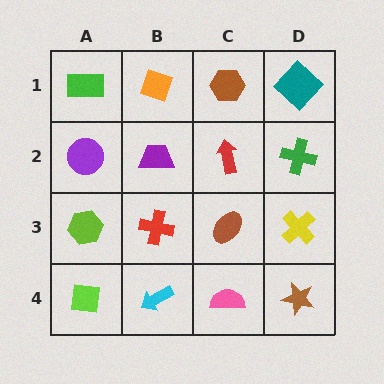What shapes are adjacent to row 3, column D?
A green cross (row 2, column D), a brown star (row 4, column D), a brown ellipse (row 3, column C).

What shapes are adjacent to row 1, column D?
A green cross (row 2, column D), a brown hexagon (row 1, column C).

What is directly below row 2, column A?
A lime hexagon.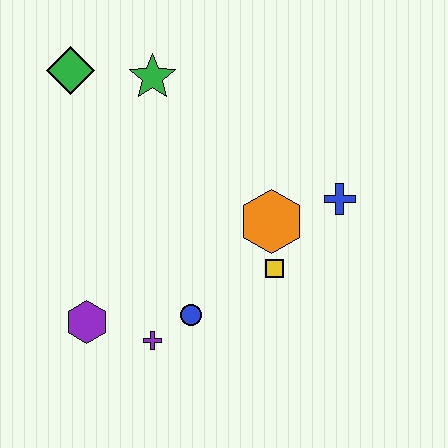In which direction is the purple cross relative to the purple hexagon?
The purple cross is to the right of the purple hexagon.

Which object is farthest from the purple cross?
The green diamond is farthest from the purple cross.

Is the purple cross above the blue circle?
No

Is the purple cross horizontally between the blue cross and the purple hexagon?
Yes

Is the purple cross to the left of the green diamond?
No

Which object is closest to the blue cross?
The orange hexagon is closest to the blue cross.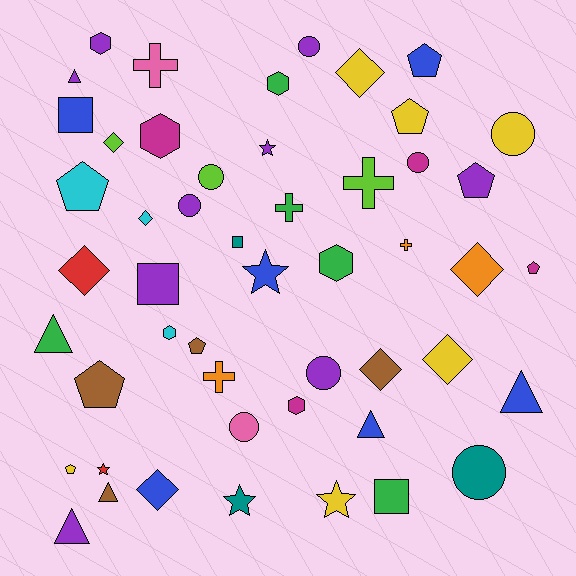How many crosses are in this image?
There are 5 crosses.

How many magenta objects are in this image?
There are 4 magenta objects.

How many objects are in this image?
There are 50 objects.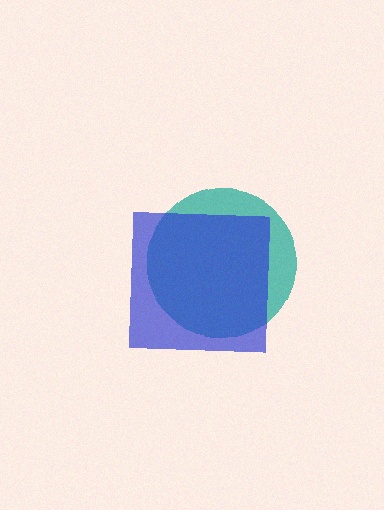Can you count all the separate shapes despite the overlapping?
Yes, there are 2 separate shapes.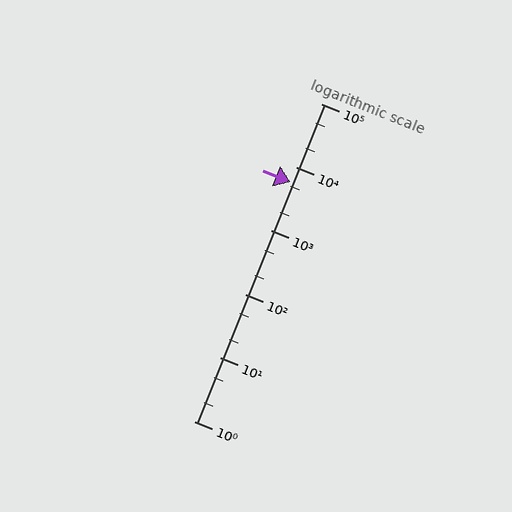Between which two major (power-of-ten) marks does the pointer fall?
The pointer is between 1000 and 10000.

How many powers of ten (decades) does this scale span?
The scale spans 5 decades, from 1 to 100000.